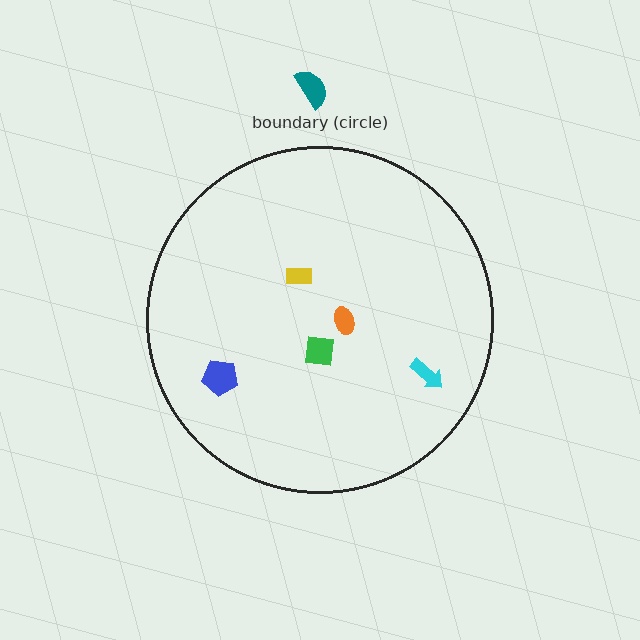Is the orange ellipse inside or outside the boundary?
Inside.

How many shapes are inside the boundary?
5 inside, 1 outside.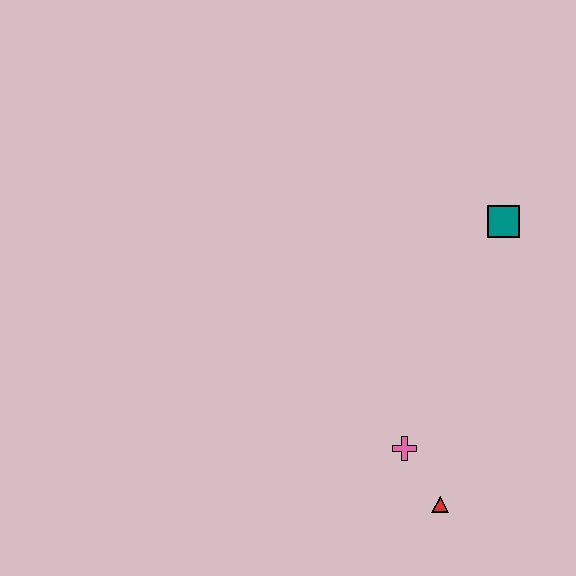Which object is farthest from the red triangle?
The teal square is farthest from the red triangle.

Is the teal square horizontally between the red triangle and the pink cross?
No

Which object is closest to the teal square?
The pink cross is closest to the teal square.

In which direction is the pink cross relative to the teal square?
The pink cross is below the teal square.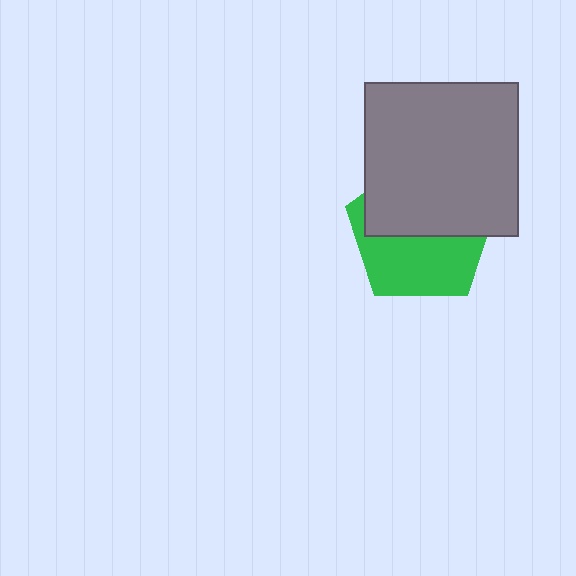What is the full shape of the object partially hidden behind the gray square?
The partially hidden object is a green pentagon.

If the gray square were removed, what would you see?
You would see the complete green pentagon.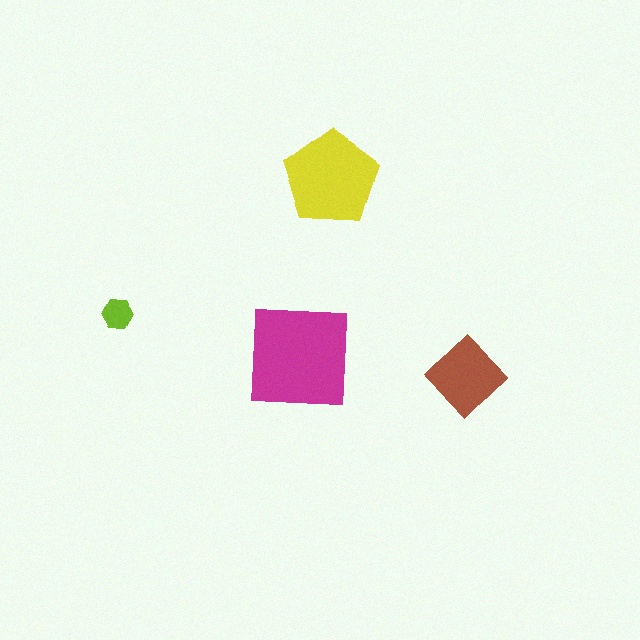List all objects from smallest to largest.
The lime hexagon, the brown diamond, the yellow pentagon, the magenta square.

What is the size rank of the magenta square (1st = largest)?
1st.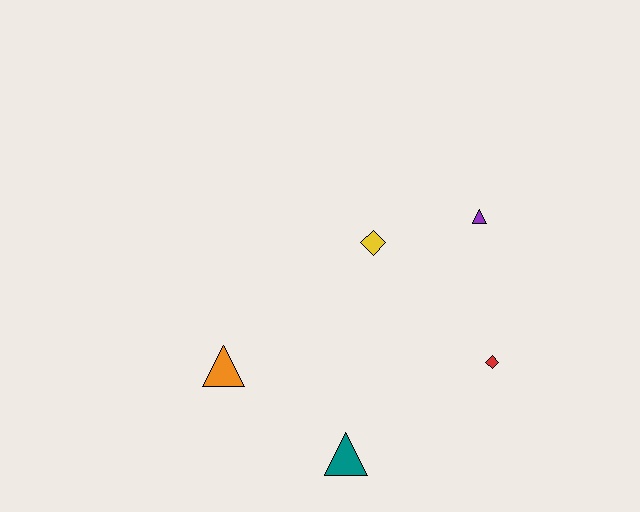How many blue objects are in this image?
There are no blue objects.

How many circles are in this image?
There are no circles.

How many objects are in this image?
There are 5 objects.